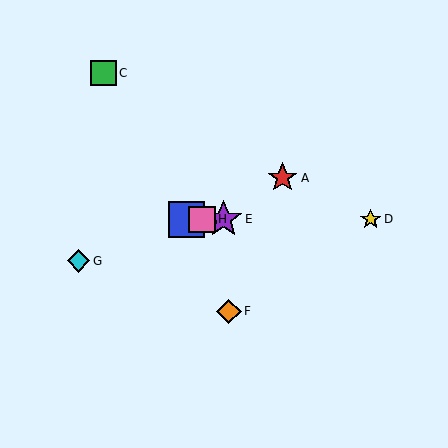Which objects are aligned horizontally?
Objects B, D, E, H are aligned horizontally.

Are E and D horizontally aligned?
Yes, both are at y≈219.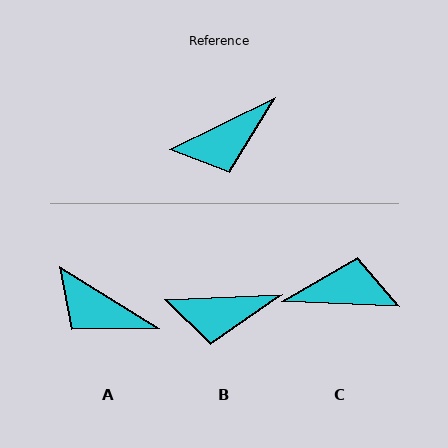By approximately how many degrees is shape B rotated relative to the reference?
Approximately 24 degrees clockwise.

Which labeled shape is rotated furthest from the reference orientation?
C, about 151 degrees away.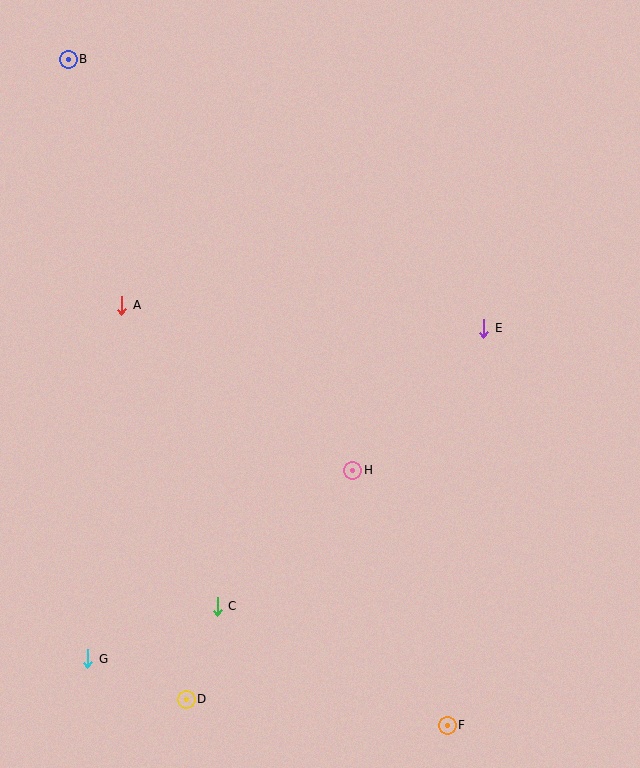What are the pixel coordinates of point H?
Point H is at (353, 470).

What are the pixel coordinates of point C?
Point C is at (217, 606).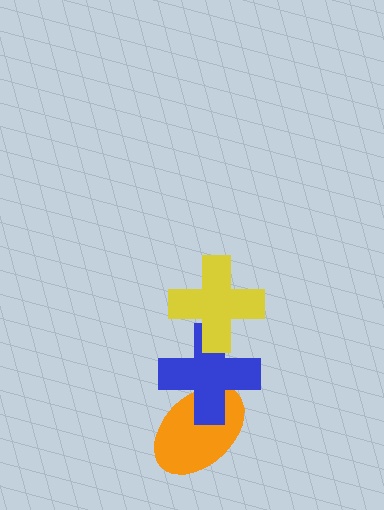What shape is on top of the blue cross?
The yellow cross is on top of the blue cross.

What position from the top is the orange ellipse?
The orange ellipse is 3rd from the top.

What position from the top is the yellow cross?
The yellow cross is 1st from the top.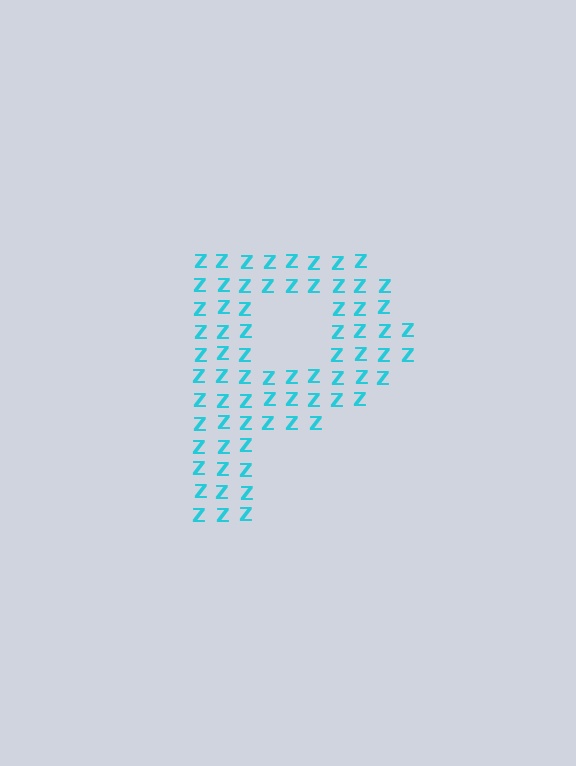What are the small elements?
The small elements are letter Z's.